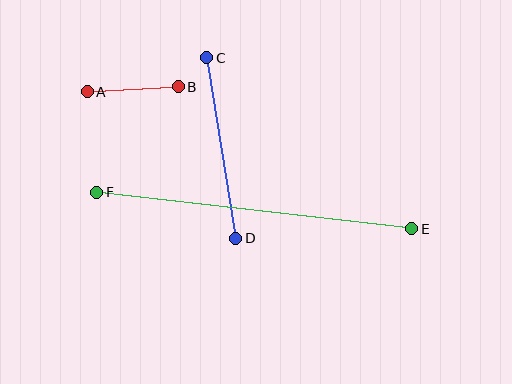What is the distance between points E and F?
The distance is approximately 317 pixels.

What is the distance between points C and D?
The distance is approximately 183 pixels.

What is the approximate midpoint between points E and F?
The midpoint is at approximately (254, 210) pixels.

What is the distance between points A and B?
The distance is approximately 91 pixels.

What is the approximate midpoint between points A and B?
The midpoint is at approximately (133, 89) pixels.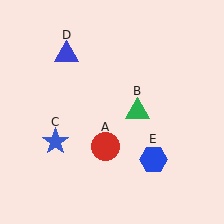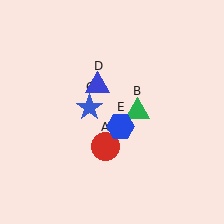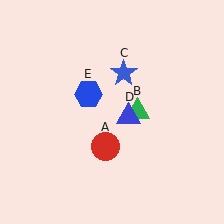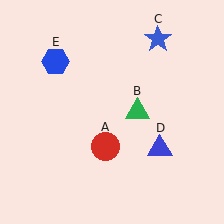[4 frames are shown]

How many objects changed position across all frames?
3 objects changed position: blue star (object C), blue triangle (object D), blue hexagon (object E).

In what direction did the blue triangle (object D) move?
The blue triangle (object D) moved down and to the right.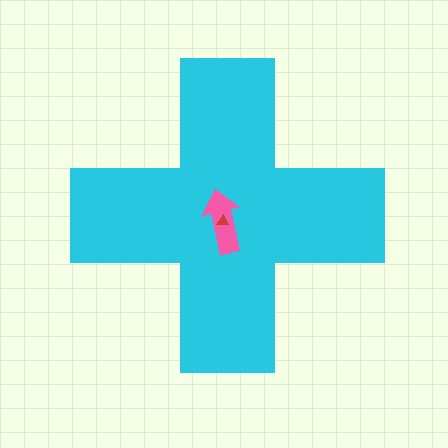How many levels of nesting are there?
3.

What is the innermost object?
The red triangle.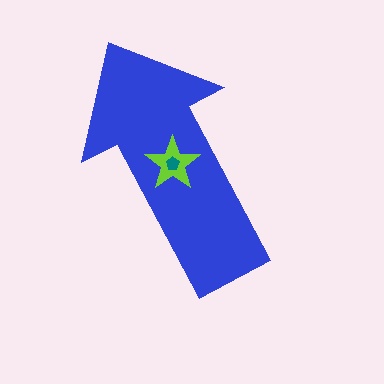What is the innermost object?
The teal pentagon.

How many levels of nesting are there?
3.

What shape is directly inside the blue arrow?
The lime star.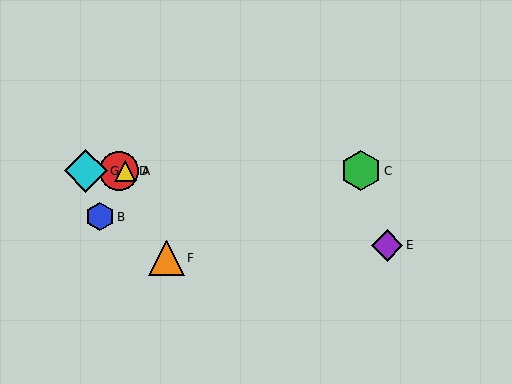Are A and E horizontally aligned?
No, A is at y≈171 and E is at y≈245.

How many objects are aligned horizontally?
4 objects (A, C, D, G) are aligned horizontally.